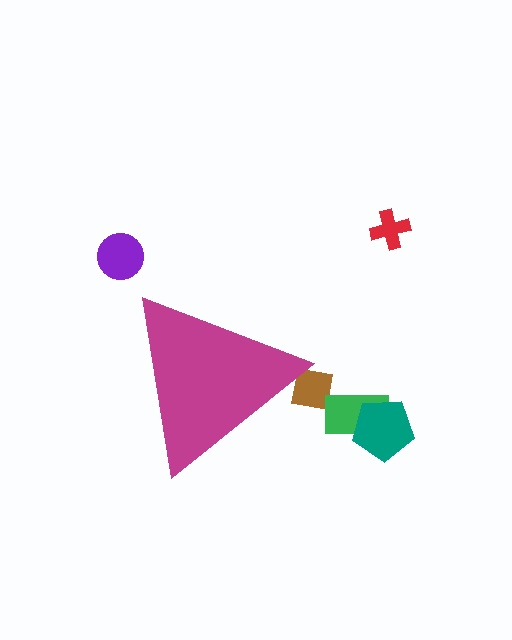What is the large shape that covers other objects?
A magenta triangle.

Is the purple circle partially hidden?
No, the purple circle is fully visible.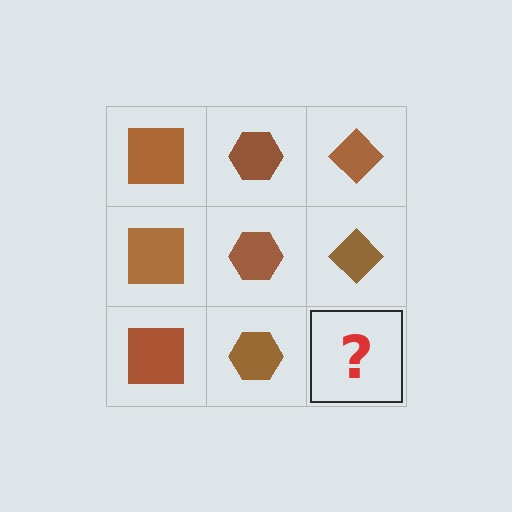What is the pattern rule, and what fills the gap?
The rule is that each column has a consistent shape. The gap should be filled with a brown diamond.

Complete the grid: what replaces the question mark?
The question mark should be replaced with a brown diamond.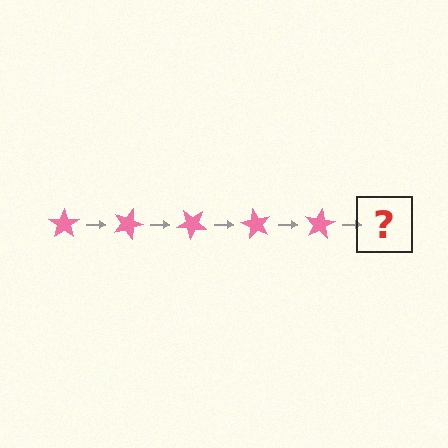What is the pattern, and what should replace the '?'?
The pattern is that the star rotates 20 degrees each step. The '?' should be a pink star rotated 100 degrees.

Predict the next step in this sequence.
The next step is a pink star rotated 100 degrees.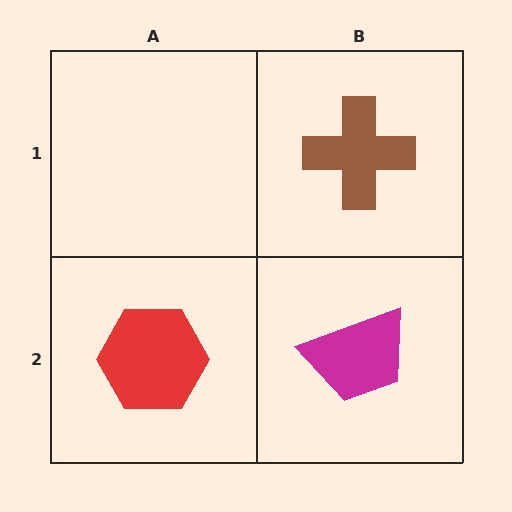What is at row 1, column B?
A brown cross.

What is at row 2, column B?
A magenta trapezoid.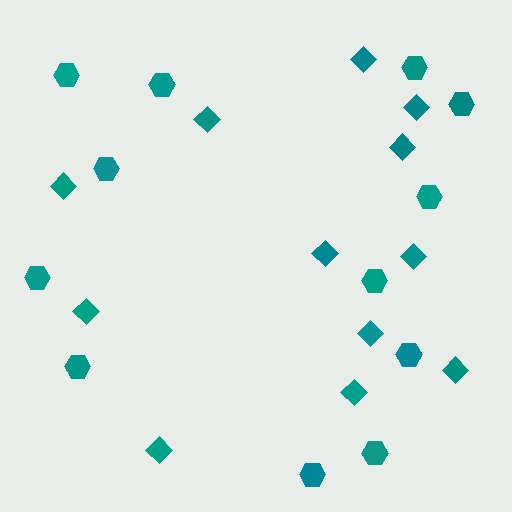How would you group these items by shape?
There are 2 groups: one group of hexagons (12) and one group of diamonds (12).